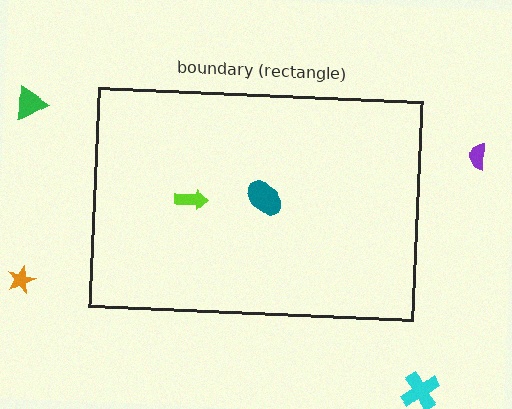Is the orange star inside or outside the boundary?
Outside.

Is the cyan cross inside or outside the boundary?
Outside.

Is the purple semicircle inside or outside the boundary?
Outside.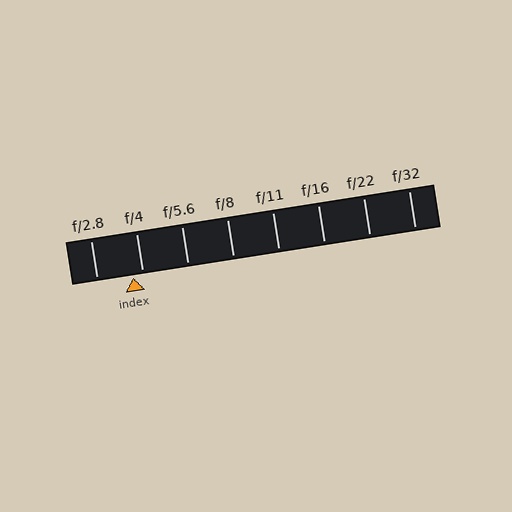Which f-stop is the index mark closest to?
The index mark is closest to f/4.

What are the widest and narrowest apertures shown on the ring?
The widest aperture shown is f/2.8 and the narrowest is f/32.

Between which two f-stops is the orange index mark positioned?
The index mark is between f/2.8 and f/4.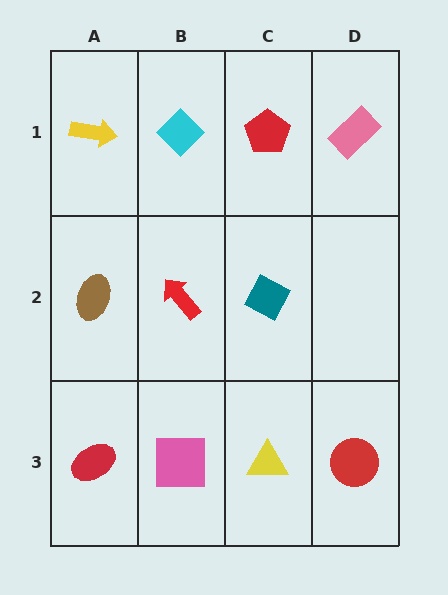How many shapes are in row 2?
3 shapes.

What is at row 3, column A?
A red ellipse.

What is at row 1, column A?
A yellow arrow.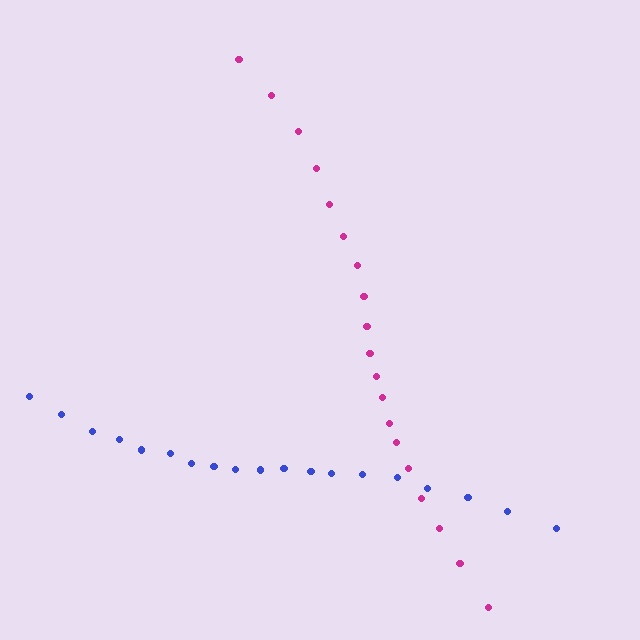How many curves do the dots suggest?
There are 2 distinct paths.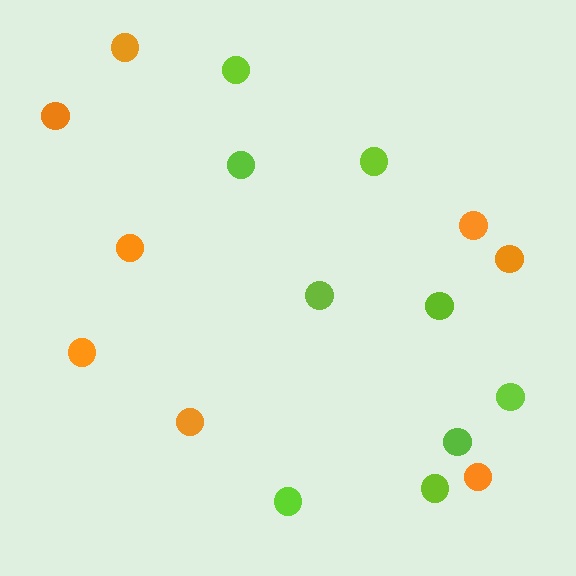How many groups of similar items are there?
There are 2 groups: one group of orange circles (8) and one group of lime circles (9).